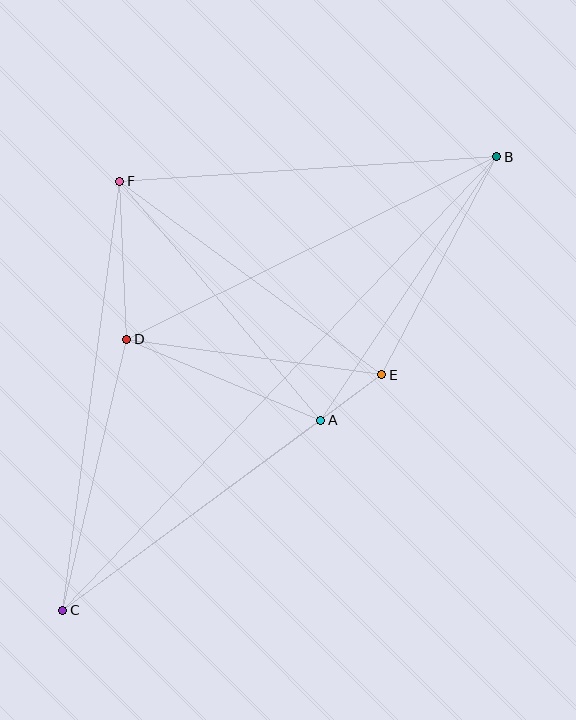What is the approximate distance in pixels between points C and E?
The distance between C and E is approximately 397 pixels.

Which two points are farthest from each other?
Points B and C are farthest from each other.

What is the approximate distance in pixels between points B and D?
The distance between B and D is approximately 412 pixels.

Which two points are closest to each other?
Points A and E are closest to each other.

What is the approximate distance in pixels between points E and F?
The distance between E and F is approximately 326 pixels.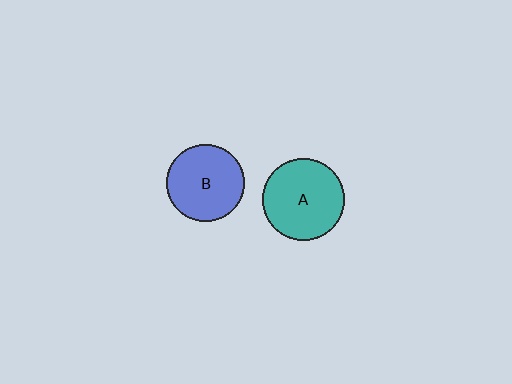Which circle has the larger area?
Circle A (teal).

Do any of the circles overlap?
No, none of the circles overlap.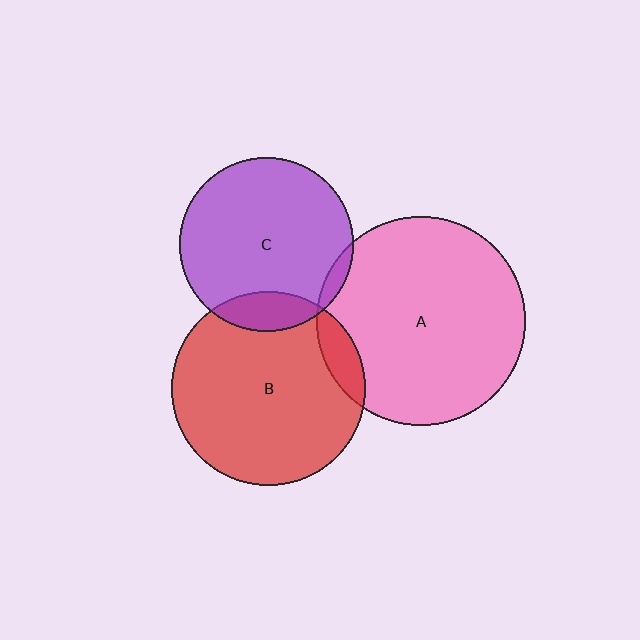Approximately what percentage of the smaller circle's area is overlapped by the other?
Approximately 5%.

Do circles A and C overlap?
Yes.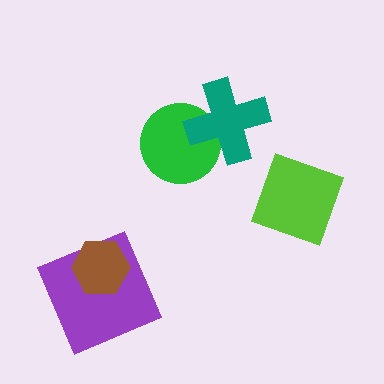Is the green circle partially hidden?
Yes, it is partially covered by another shape.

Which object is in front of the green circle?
The teal cross is in front of the green circle.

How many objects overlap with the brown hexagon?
1 object overlaps with the brown hexagon.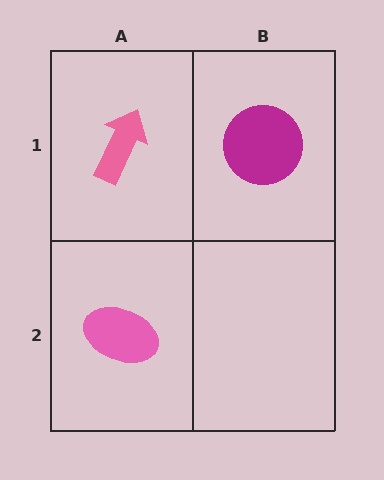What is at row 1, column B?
A magenta circle.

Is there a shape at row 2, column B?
No, that cell is empty.